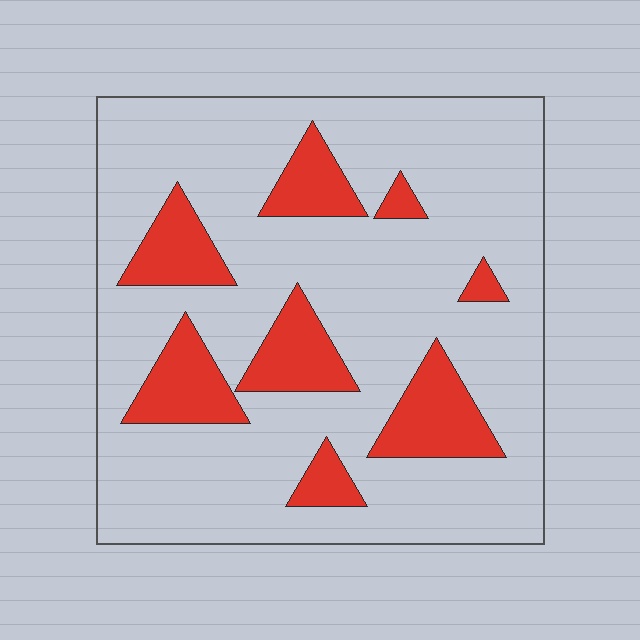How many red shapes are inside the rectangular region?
8.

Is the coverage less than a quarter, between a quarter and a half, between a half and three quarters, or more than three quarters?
Less than a quarter.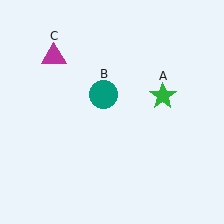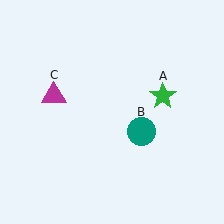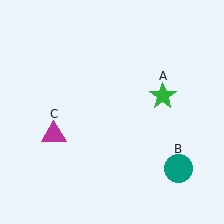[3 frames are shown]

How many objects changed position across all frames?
2 objects changed position: teal circle (object B), magenta triangle (object C).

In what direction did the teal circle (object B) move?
The teal circle (object B) moved down and to the right.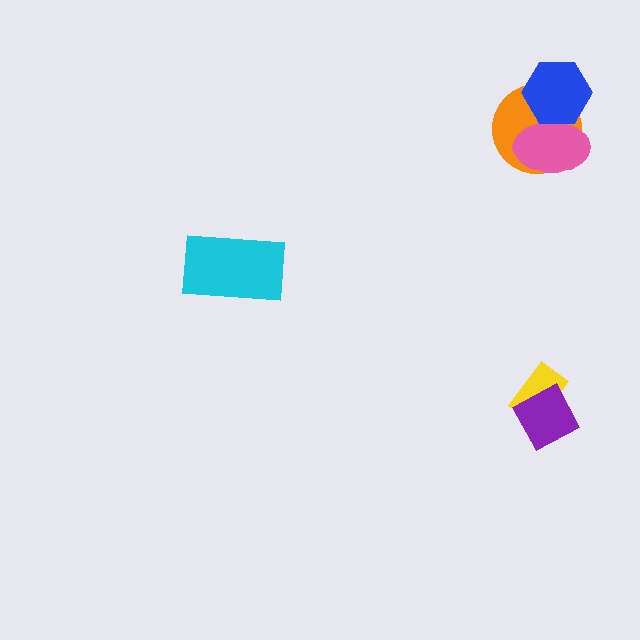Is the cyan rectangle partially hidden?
No, no other shape covers it.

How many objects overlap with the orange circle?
2 objects overlap with the orange circle.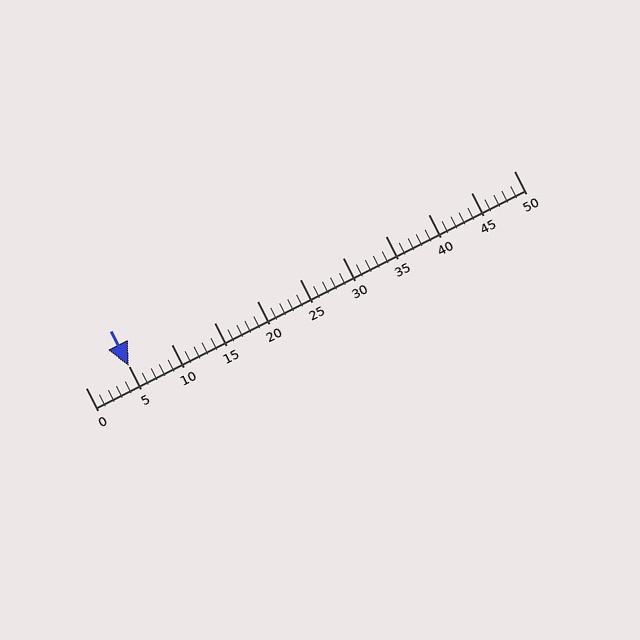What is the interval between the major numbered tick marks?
The major tick marks are spaced 5 units apart.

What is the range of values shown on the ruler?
The ruler shows values from 0 to 50.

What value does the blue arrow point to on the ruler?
The blue arrow points to approximately 5.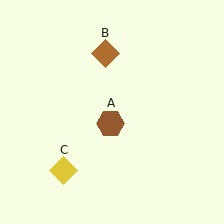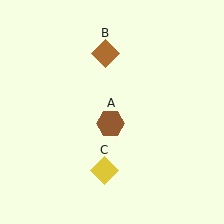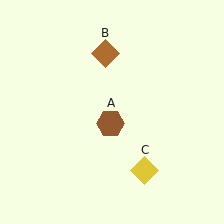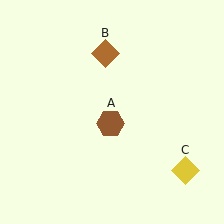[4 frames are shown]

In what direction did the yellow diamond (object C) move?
The yellow diamond (object C) moved right.